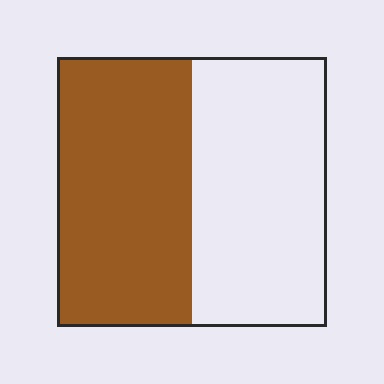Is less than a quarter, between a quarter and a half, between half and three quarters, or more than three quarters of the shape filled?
Between half and three quarters.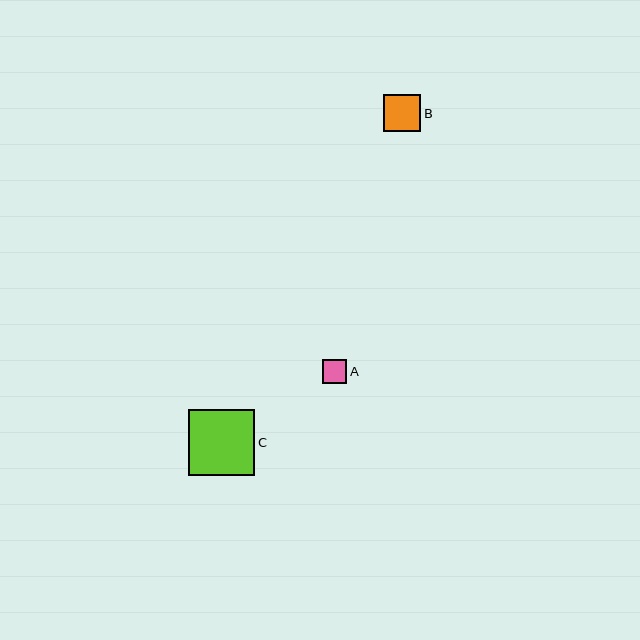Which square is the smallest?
Square A is the smallest with a size of approximately 24 pixels.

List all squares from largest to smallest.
From largest to smallest: C, B, A.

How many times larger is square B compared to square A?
Square B is approximately 1.5 times the size of square A.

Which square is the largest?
Square C is the largest with a size of approximately 66 pixels.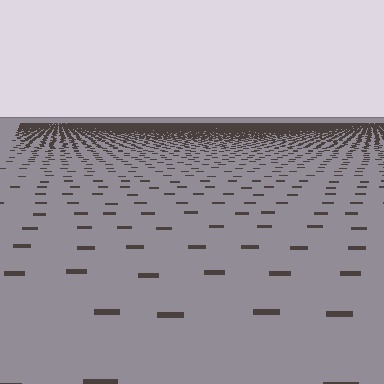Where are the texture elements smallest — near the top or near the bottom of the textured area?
Near the top.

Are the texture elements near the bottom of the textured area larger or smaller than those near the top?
Larger. Near the bottom, elements are closer to the viewer and appear at a bigger on-screen size.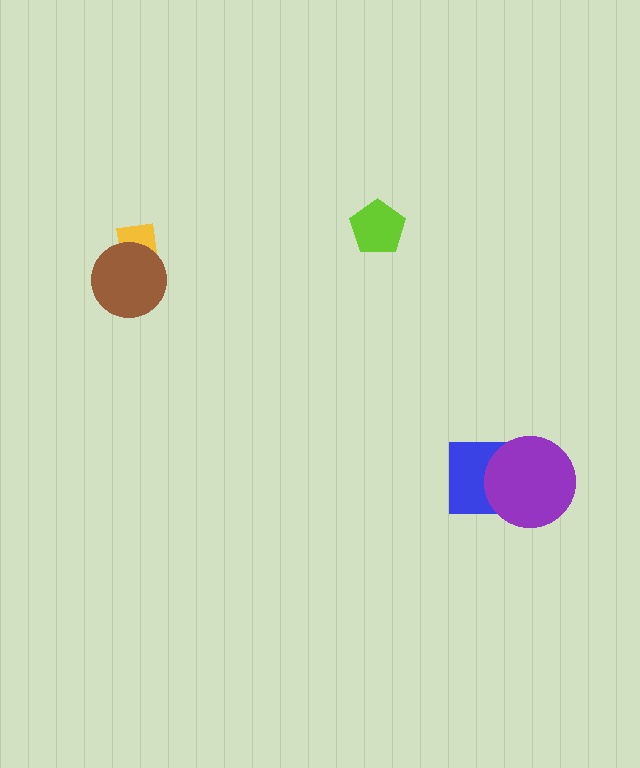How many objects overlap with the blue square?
1 object overlaps with the blue square.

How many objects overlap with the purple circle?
1 object overlaps with the purple circle.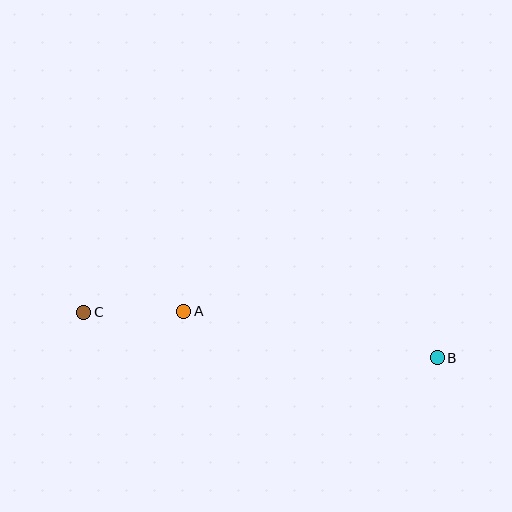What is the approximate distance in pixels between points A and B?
The distance between A and B is approximately 258 pixels.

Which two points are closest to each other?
Points A and C are closest to each other.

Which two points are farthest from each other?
Points B and C are farthest from each other.